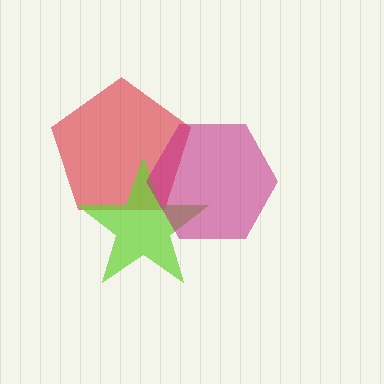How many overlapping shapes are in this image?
There are 3 overlapping shapes in the image.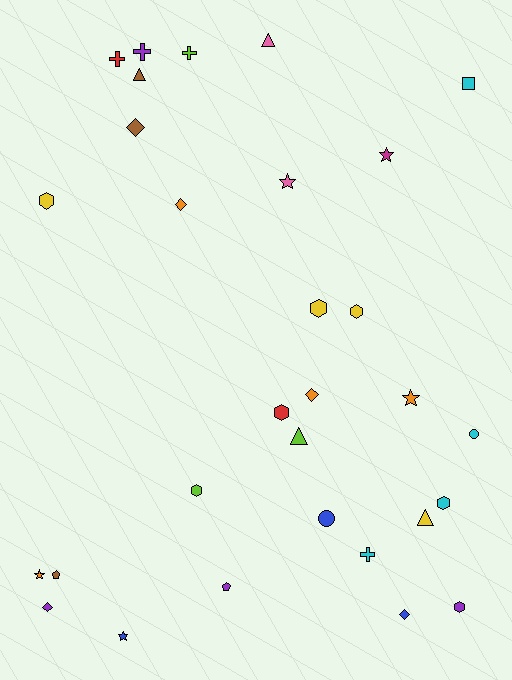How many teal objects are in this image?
There are no teal objects.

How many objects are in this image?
There are 30 objects.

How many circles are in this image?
There are 2 circles.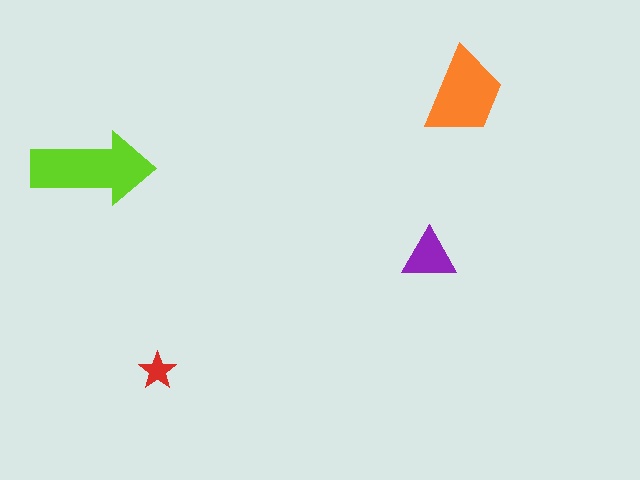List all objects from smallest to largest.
The red star, the purple triangle, the orange trapezoid, the lime arrow.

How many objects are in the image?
There are 4 objects in the image.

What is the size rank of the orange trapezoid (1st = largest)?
2nd.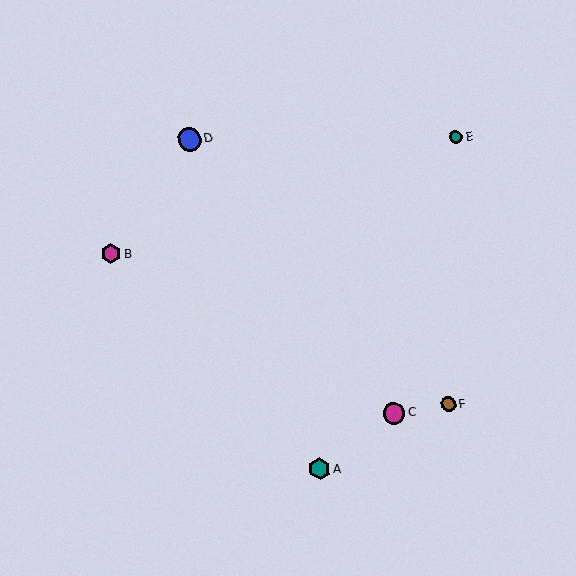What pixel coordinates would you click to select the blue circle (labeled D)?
Click at (189, 139) to select the blue circle D.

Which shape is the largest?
The blue circle (labeled D) is the largest.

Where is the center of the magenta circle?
The center of the magenta circle is at (394, 413).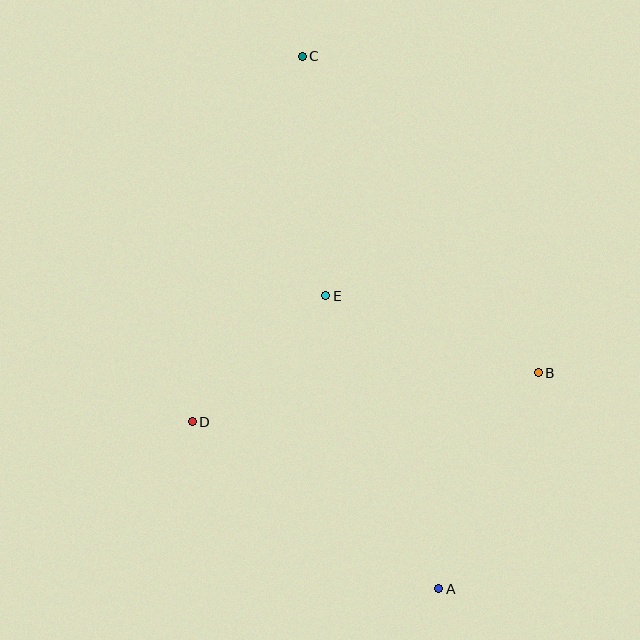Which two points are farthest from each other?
Points A and C are farthest from each other.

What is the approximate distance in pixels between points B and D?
The distance between B and D is approximately 349 pixels.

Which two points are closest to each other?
Points D and E are closest to each other.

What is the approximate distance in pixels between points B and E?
The distance between B and E is approximately 226 pixels.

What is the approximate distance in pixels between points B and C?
The distance between B and C is approximately 395 pixels.